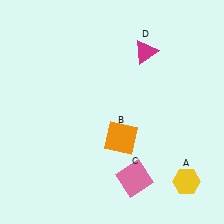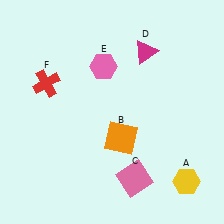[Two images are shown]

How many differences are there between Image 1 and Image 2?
There are 2 differences between the two images.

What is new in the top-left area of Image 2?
A pink hexagon (E) was added in the top-left area of Image 2.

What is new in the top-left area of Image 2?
A red cross (F) was added in the top-left area of Image 2.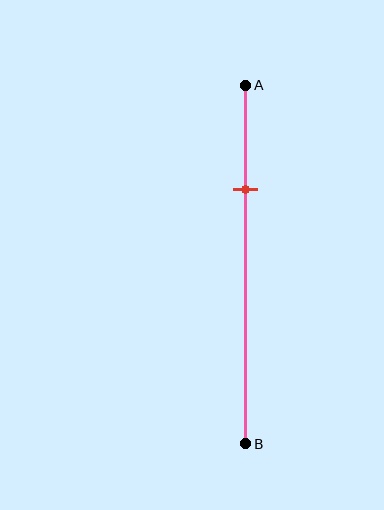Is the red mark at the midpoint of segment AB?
No, the mark is at about 30% from A, not at the 50% midpoint.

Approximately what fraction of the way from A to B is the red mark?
The red mark is approximately 30% of the way from A to B.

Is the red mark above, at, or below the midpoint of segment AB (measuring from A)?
The red mark is above the midpoint of segment AB.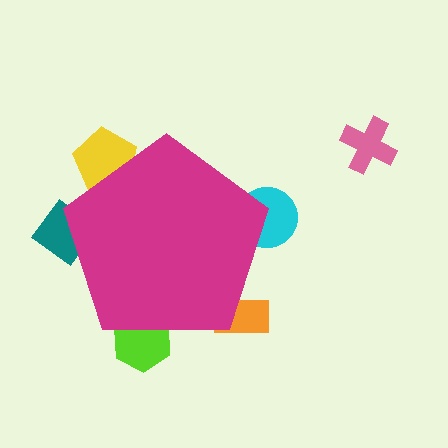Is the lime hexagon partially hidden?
Yes, the lime hexagon is partially hidden behind the magenta pentagon.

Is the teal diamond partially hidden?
Yes, the teal diamond is partially hidden behind the magenta pentagon.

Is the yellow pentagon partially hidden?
Yes, the yellow pentagon is partially hidden behind the magenta pentagon.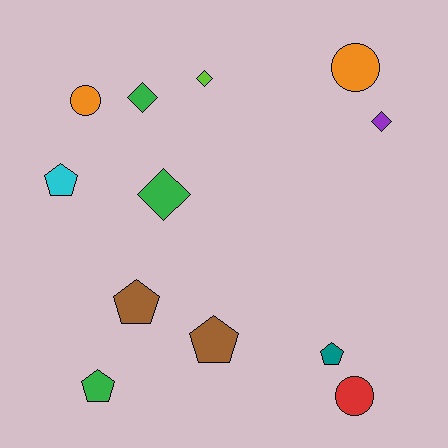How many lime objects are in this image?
There is 1 lime object.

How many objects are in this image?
There are 12 objects.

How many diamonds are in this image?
There are 4 diamonds.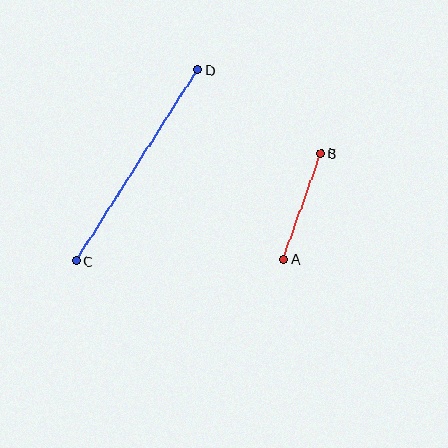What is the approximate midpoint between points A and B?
The midpoint is at approximately (302, 206) pixels.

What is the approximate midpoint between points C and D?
The midpoint is at approximately (137, 165) pixels.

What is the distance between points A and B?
The distance is approximately 112 pixels.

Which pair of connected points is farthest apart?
Points C and D are farthest apart.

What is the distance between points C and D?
The distance is approximately 227 pixels.